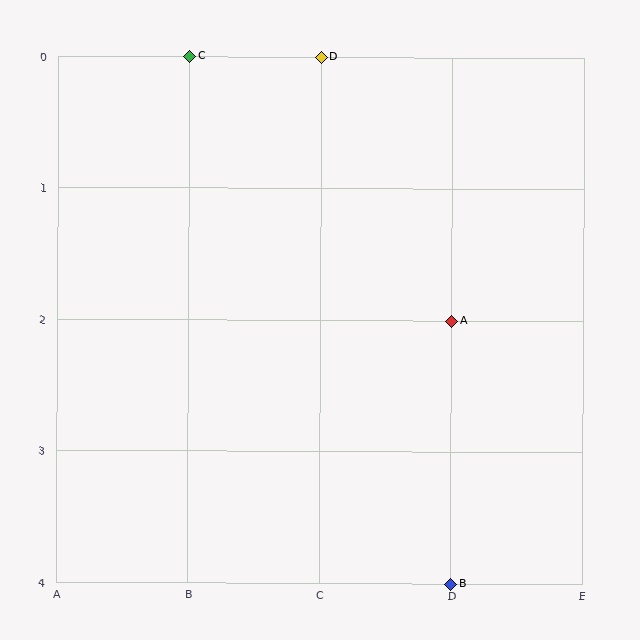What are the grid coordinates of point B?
Point B is at grid coordinates (D, 4).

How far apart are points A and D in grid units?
Points A and D are 1 column and 2 rows apart (about 2.2 grid units diagonally).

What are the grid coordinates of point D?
Point D is at grid coordinates (C, 0).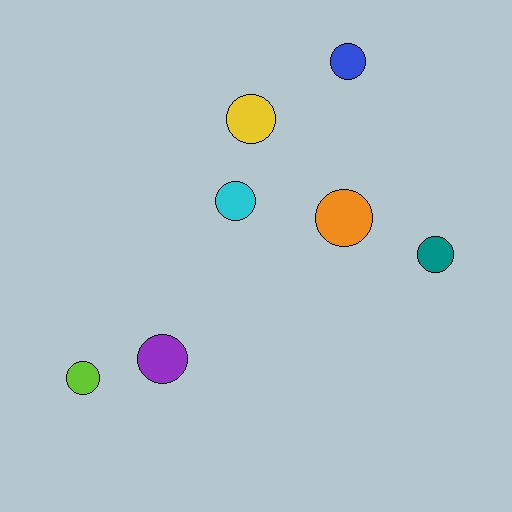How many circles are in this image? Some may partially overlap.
There are 7 circles.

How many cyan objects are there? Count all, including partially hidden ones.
There is 1 cyan object.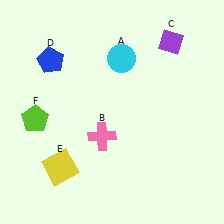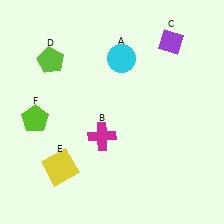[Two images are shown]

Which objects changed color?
B changed from pink to magenta. D changed from blue to lime.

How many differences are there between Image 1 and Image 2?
There are 2 differences between the two images.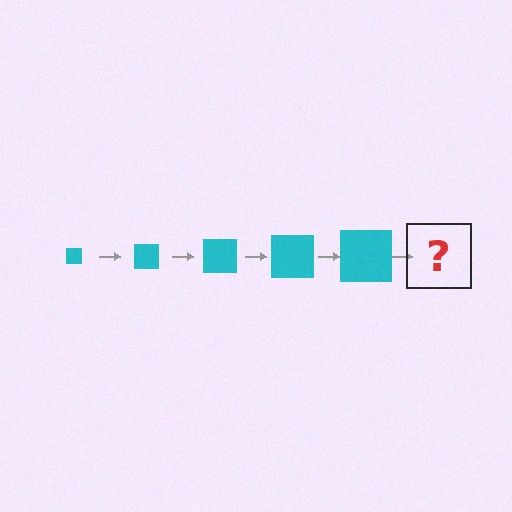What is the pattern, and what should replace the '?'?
The pattern is that the square gets progressively larger each step. The '?' should be a cyan square, larger than the previous one.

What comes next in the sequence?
The next element should be a cyan square, larger than the previous one.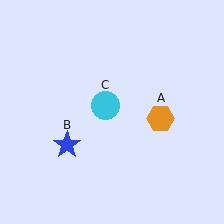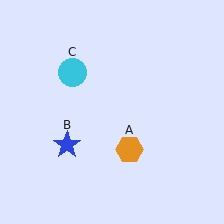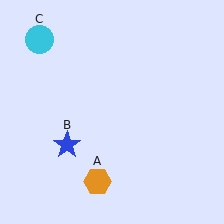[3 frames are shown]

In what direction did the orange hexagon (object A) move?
The orange hexagon (object A) moved down and to the left.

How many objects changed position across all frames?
2 objects changed position: orange hexagon (object A), cyan circle (object C).